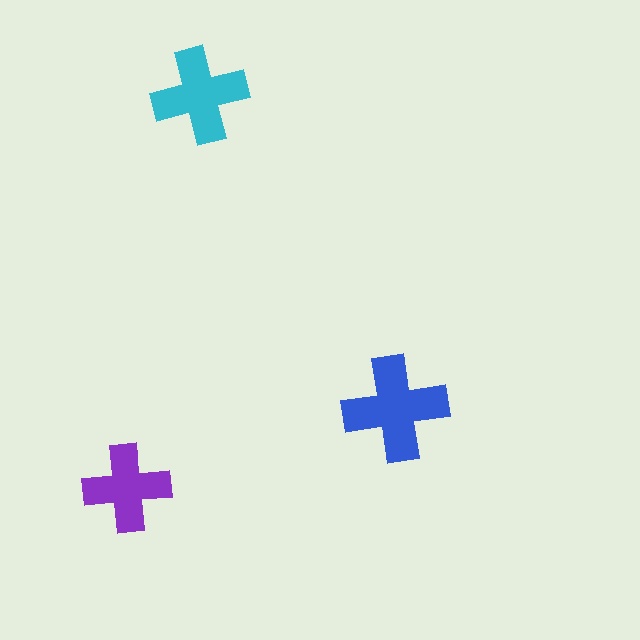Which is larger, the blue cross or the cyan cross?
The blue one.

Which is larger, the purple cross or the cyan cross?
The cyan one.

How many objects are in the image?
There are 3 objects in the image.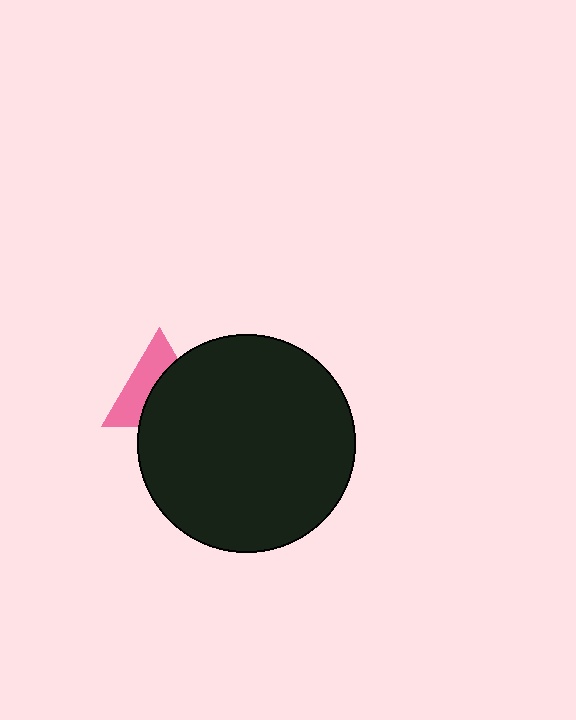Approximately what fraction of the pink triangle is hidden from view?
Roughly 53% of the pink triangle is hidden behind the black circle.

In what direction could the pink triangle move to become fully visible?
The pink triangle could move toward the upper-left. That would shift it out from behind the black circle entirely.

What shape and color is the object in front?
The object in front is a black circle.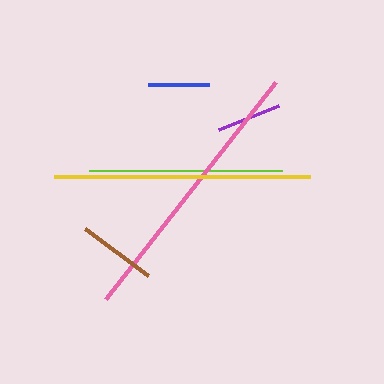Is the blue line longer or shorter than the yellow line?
The yellow line is longer than the blue line.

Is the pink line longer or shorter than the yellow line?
The pink line is longer than the yellow line.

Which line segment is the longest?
The pink line is the longest at approximately 277 pixels.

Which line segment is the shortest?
The blue line is the shortest at approximately 61 pixels.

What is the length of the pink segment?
The pink segment is approximately 277 pixels long.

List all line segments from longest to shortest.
From longest to shortest: pink, yellow, lime, brown, purple, blue.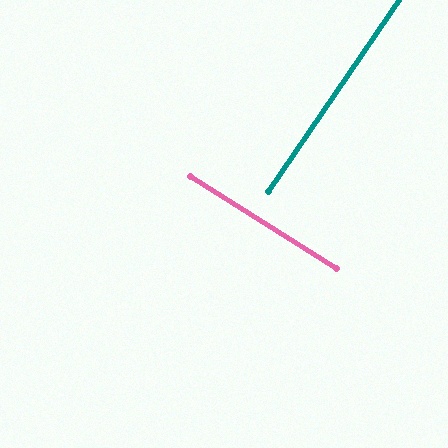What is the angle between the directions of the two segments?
Approximately 88 degrees.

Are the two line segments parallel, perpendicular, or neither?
Perpendicular — they meet at approximately 88°.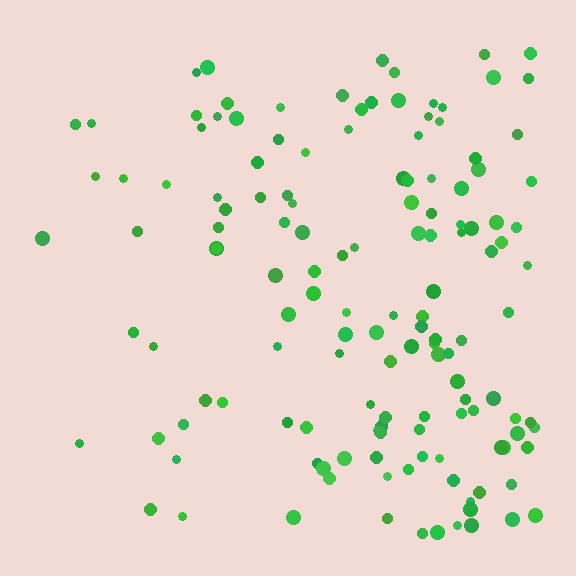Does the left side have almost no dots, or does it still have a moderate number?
Still a moderate number, just noticeably fewer than the right.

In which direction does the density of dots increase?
From left to right, with the right side densest.